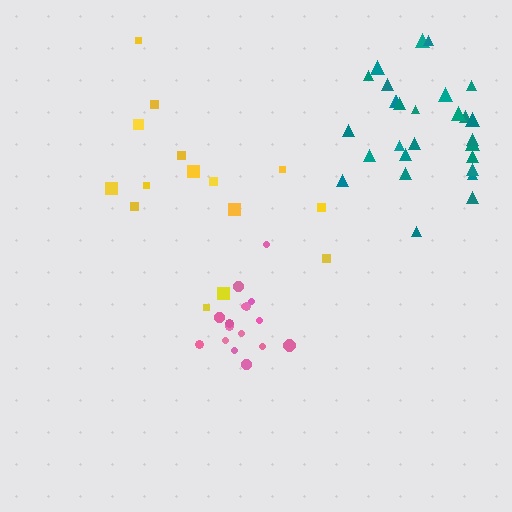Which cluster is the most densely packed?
Pink.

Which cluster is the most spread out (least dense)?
Yellow.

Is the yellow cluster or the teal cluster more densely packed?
Teal.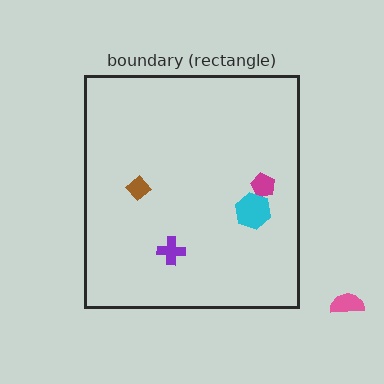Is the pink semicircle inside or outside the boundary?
Outside.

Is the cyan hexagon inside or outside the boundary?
Inside.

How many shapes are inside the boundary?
4 inside, 1 outside.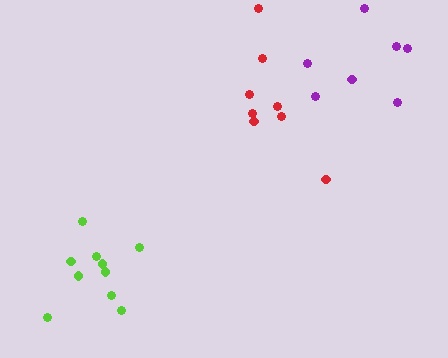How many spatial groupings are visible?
There are 3 spatial groupings.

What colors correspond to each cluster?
The clusters are colored: red, lime, purple.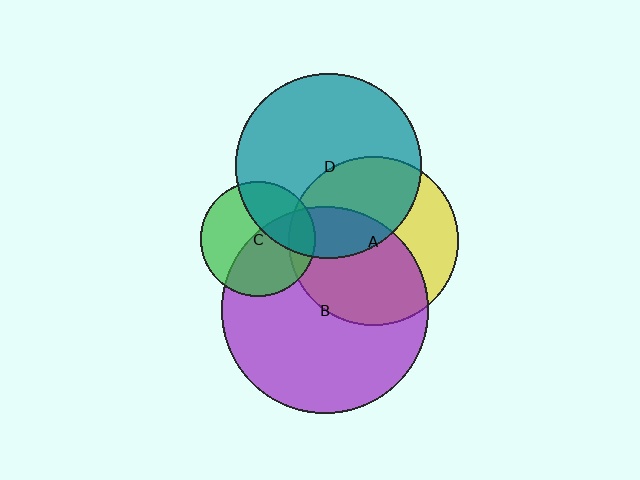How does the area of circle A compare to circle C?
Approximately 2.1 times.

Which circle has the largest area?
Circle B (purple).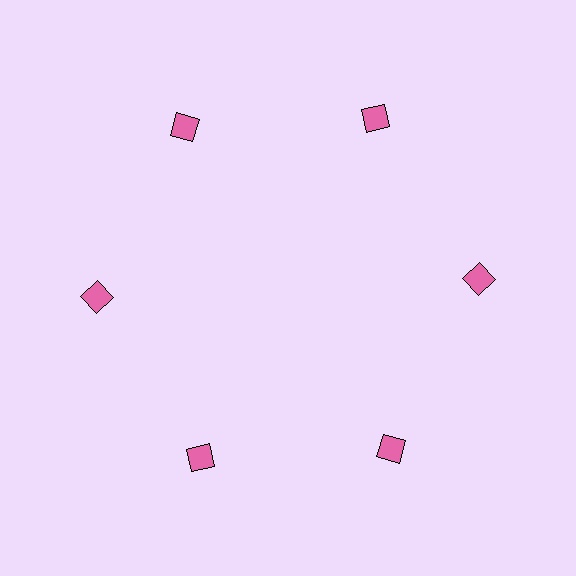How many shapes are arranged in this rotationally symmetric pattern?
There are 6 shapes, arranged in 6 groups of 1.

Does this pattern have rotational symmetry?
Yes, this pattern has 6-fold rotational symmetry. It looks the same after rotating 60 degrees around the center.